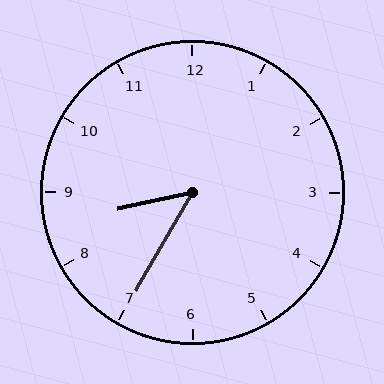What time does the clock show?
8:35.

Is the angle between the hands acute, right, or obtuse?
It is acute.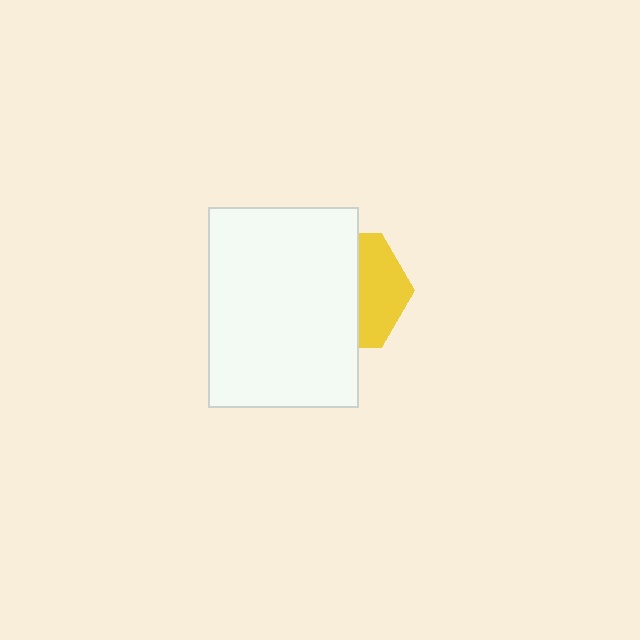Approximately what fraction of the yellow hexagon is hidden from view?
Roughly 61% of the yellow hexagon is hidden behind the white rectangle.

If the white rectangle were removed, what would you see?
You would see the complete yellow hexagon.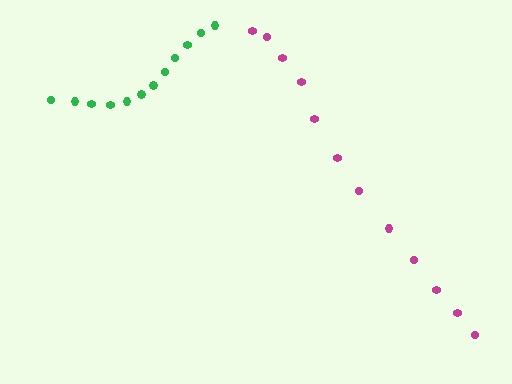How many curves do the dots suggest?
There are 2 distinct paths.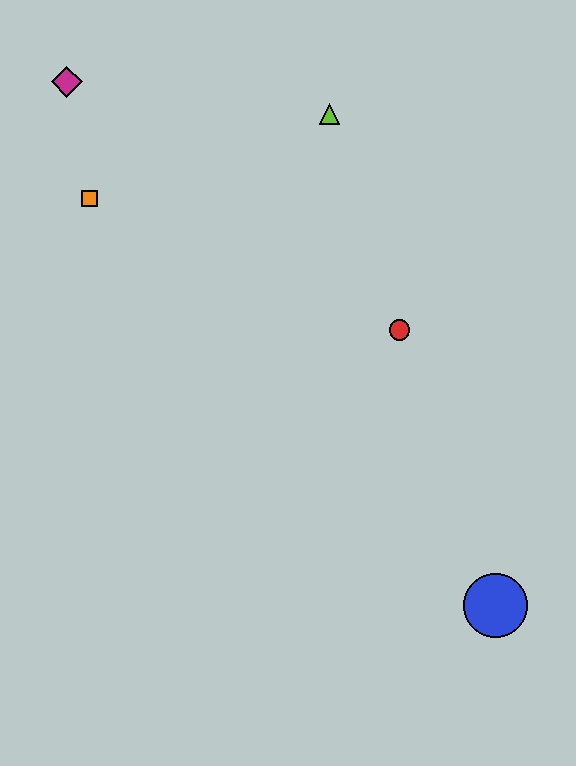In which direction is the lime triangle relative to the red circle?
The lime triangle is above the red circle.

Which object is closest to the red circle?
The lime triangle is closest to the red circle.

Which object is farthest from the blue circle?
The magenta diamond is farthest from the blue circle.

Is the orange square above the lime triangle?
No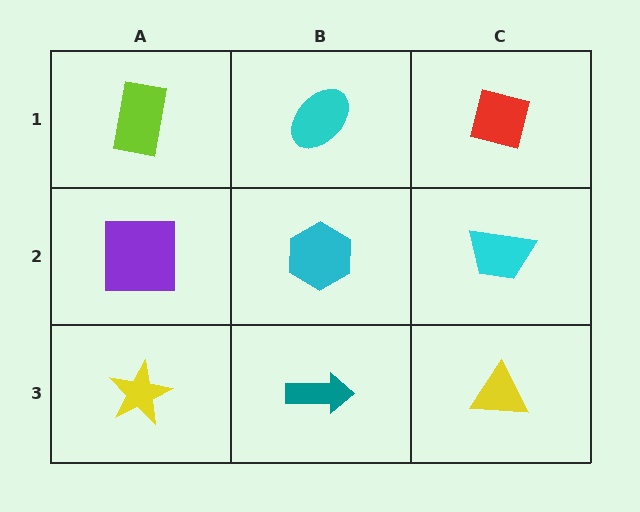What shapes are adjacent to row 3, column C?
A cyan trapezoid (row 2, column C), a teal arrow (row 3, column B).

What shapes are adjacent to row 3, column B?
A cyan hexagon (row 2, column B), a yellow star (row 3, column A), a yellow triangle (row 3, column C).